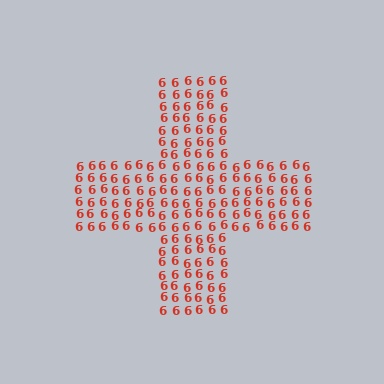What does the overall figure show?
The overall figure shows a cross.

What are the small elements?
The small elements are digit 6's.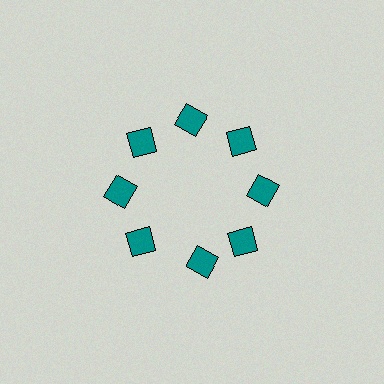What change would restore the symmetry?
The symmetry would be restored by rotating it back into even spacing with its neighbors so that all 8 squares sit at equal angles and equal distance from the center.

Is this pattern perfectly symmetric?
No. The 8 teal squares are arranged in a ring, but one element near the 6 o'clock position is rotated out of alignment along the ring, breaking the 8-fold rotational symmetry.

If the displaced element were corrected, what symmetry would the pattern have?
It would have 8-fold rotational symmetry — the pattern would map onto itself every 45 degrees.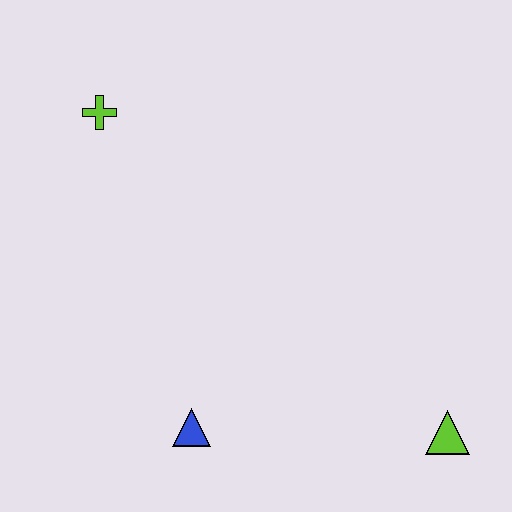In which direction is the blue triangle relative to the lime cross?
The blue triangle is below the lime cross.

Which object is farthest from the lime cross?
The lime triangle is farthest from the lime cross.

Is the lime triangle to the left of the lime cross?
No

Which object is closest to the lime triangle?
The blue triangle is closest to the lime triangle.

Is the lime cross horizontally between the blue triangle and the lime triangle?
No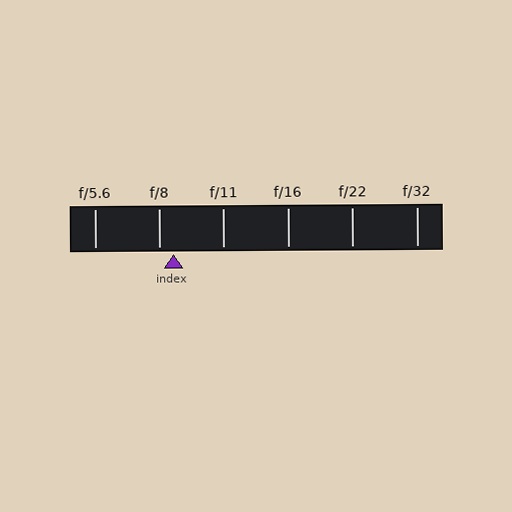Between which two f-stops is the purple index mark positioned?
The index mark is between f/8 and f/11.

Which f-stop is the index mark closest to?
The index mark is closest to f/8.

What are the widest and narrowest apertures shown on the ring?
The widest aperture shown is f/5.6 and the narrowest is f/32.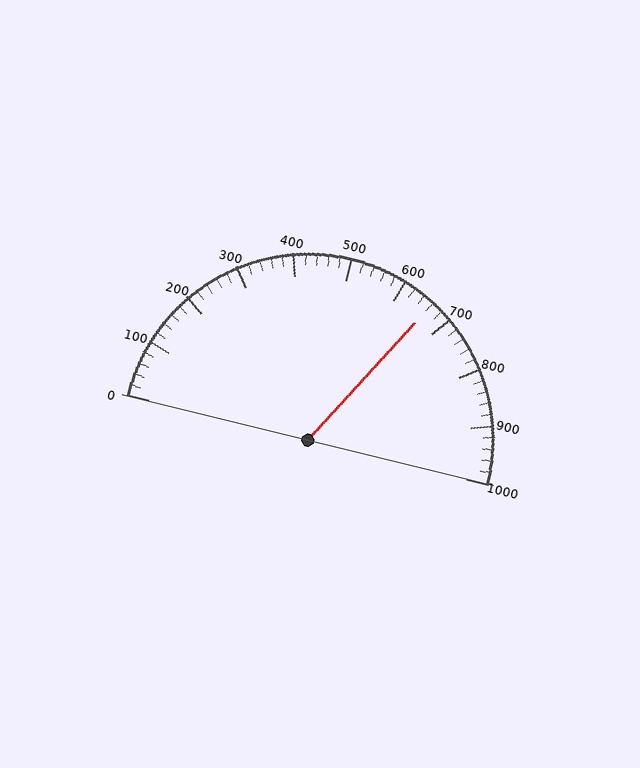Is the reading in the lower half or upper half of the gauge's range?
The reading is in the upper half of the range (0 to 1000).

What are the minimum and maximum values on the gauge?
The gauge ranges from 0 to 1000.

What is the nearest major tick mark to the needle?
The nearest major tick mark is 700.